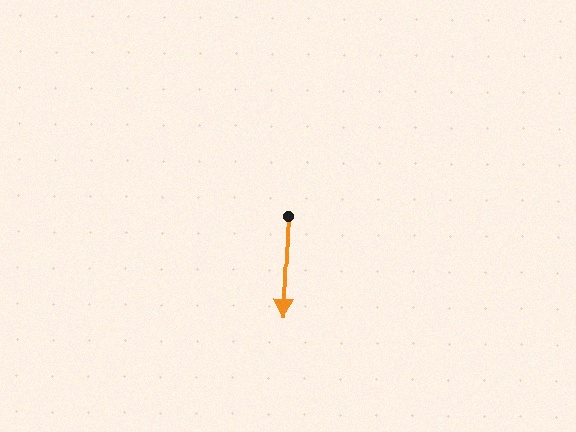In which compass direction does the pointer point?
South.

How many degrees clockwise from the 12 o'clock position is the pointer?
Approximately 183 degrees.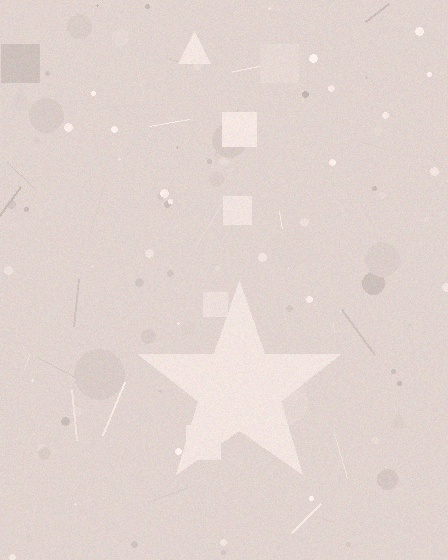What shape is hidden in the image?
A star is hidden in the image.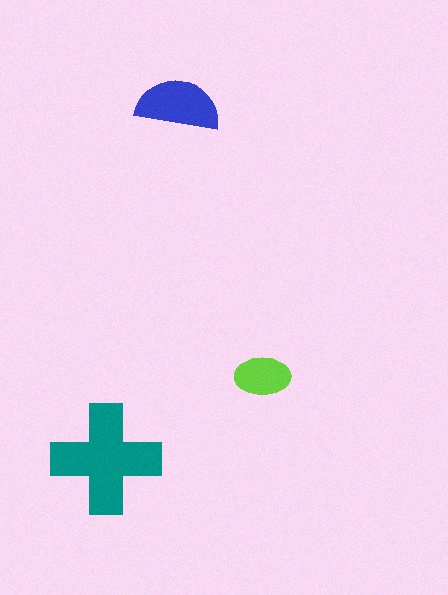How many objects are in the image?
There are 3 objects in the image.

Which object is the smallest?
The lime ellipse.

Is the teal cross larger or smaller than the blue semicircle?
Larger.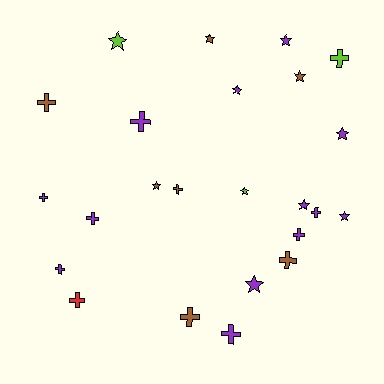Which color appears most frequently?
Purple, with 13 objects.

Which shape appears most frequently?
Cross, with 13 objects.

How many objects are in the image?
There are 24 objects.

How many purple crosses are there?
There are 7 purple crosses.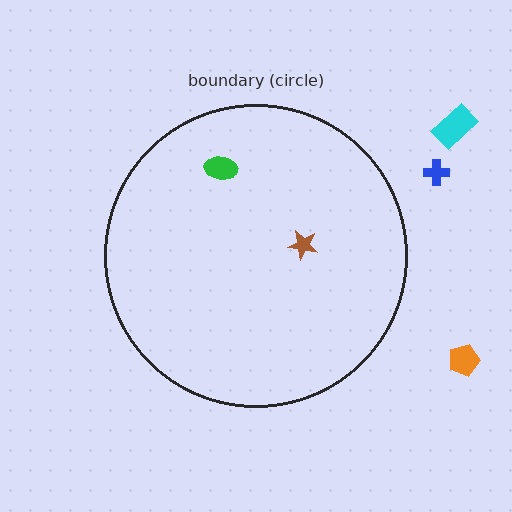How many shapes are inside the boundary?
2 inside, 3 outside.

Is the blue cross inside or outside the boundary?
Outside.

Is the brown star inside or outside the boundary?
Inside.